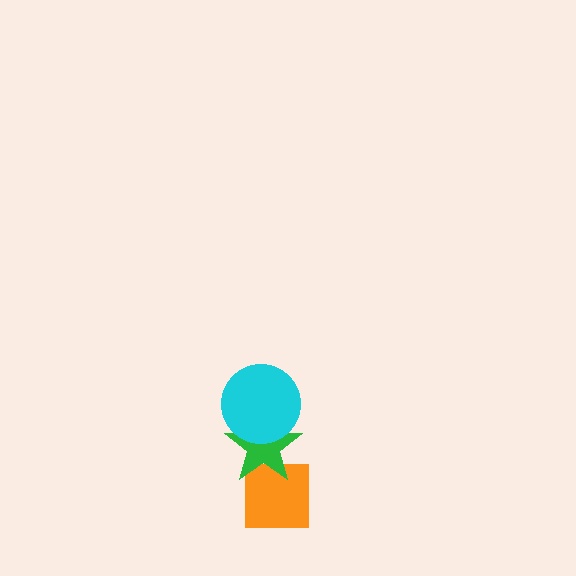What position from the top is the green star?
The green star is 2nd from the top.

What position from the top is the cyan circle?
The cyan circle is 1st from the top.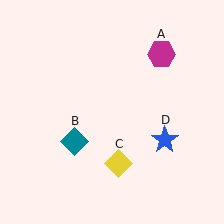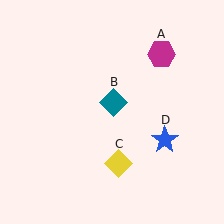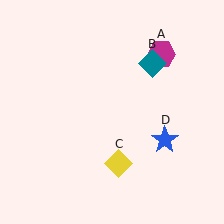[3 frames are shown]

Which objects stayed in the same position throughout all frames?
Magenta hexagon (object A) and yellow diamond (object C) and blue star (object D) remained stationary.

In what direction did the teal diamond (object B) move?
The teal diamond (object B) moved up and to the right.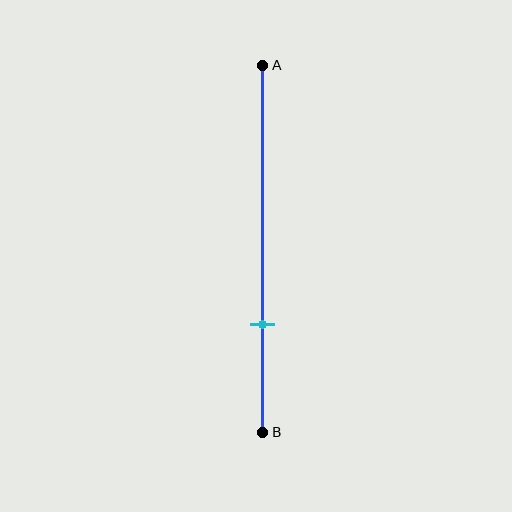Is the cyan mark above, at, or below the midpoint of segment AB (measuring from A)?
The cyan mark is below the midpoint of segment AB.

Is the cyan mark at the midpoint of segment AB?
No, the mark is at about 70% from A, not at the 50% midpoint.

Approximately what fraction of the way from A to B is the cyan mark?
The cyan mark is approximately 70% of the way from A to B.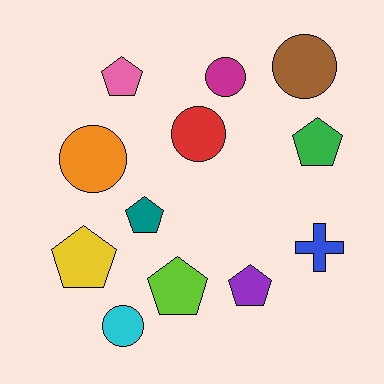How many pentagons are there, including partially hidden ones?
There are 6 pentagons.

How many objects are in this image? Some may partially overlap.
There are 12 objects.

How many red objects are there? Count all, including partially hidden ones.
There is 1 red object.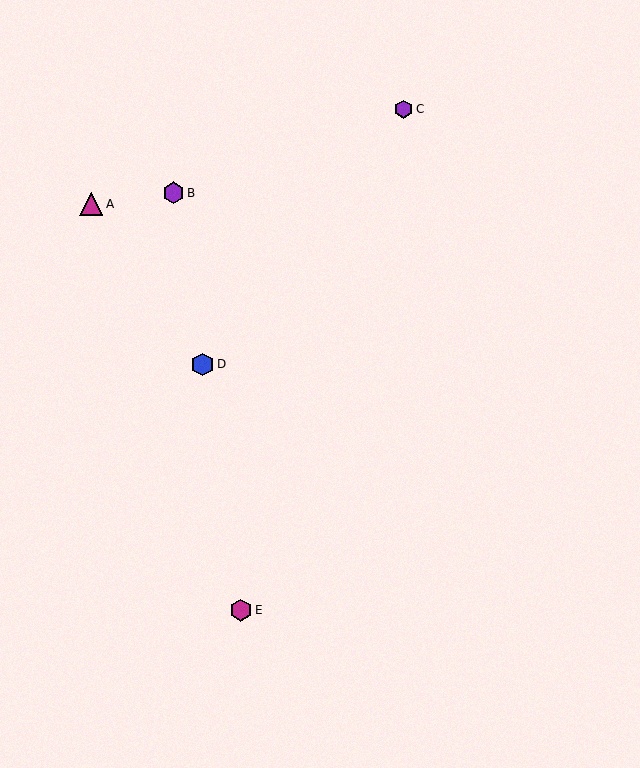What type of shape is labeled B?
Shape B is a purple hexagon.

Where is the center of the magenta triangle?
The center of the magenta triangle is at (91, 204).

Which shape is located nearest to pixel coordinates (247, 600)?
The magenta hexagon (labeled E) at (241, 610) is nearest to that location.